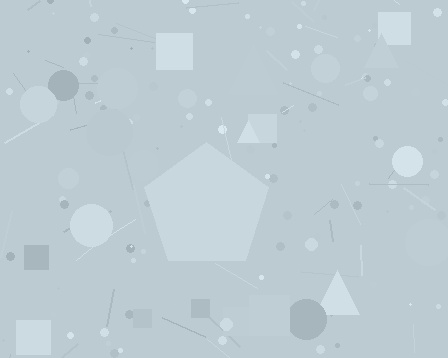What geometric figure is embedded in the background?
A pentagon is embedded in the background.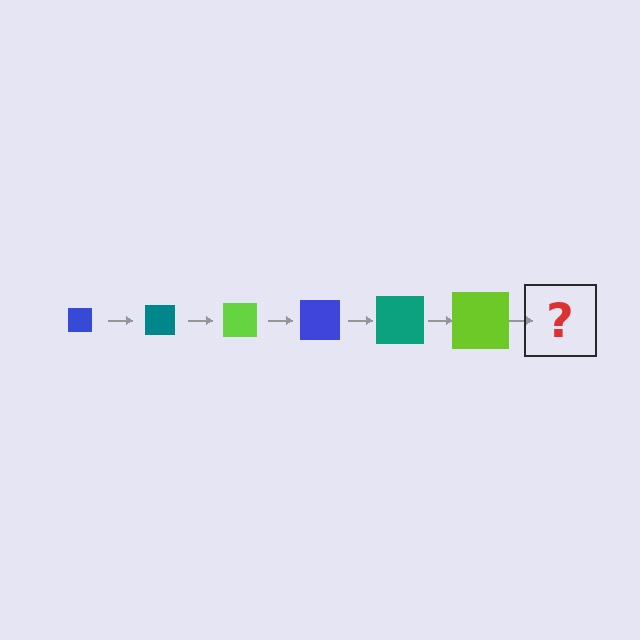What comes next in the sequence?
The next element should be a blue square, larger than the previous one.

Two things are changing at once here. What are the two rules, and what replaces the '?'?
The two rules are that the square grows larger each step and the color cycles through blue, teal, and lime. The '?' should be a blue square, larger than the previous one.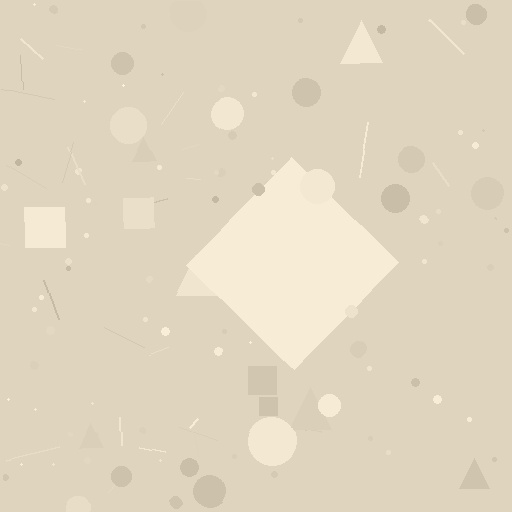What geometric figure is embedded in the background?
A diamond is embedded in the background.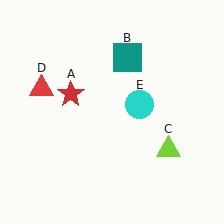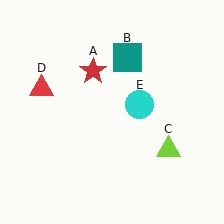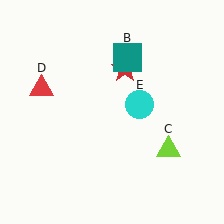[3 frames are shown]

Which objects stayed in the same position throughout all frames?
Teal square (object B) and lime triangle (object C) and red triangle (object D) and cyan circle (object E) remained stationary.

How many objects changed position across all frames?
1 object changed position: red star (object A).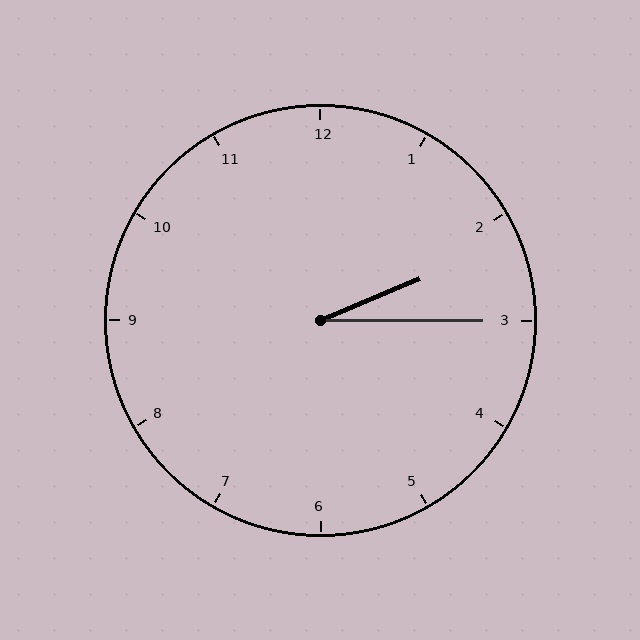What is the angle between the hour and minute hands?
Approximately 22 degrees.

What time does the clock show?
2:15.